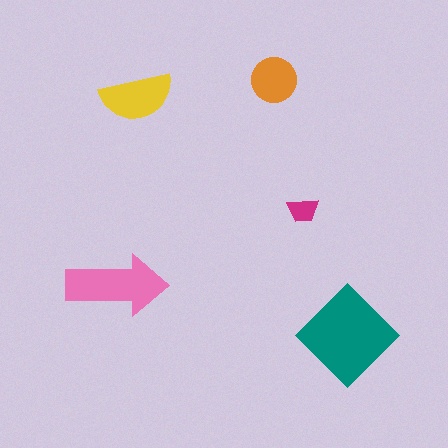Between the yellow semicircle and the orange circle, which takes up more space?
The yellow semicircle.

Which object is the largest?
The teal diamond.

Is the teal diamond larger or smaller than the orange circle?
Larger.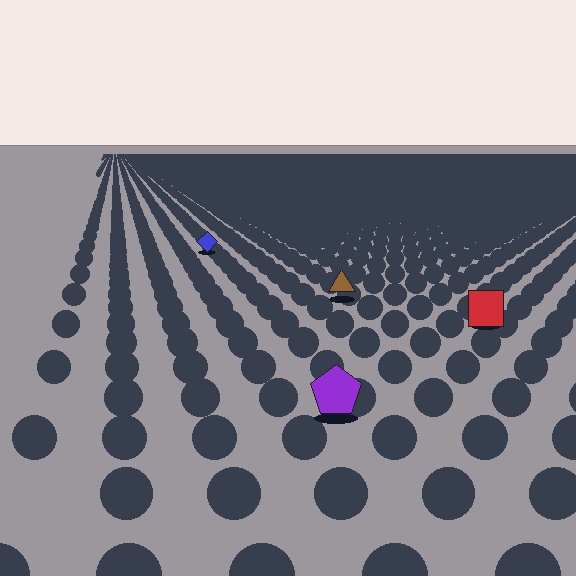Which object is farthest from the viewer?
The blue diamond is farthest from the viewer. It appears smaller and the ground texture around it is denser.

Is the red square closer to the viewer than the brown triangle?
Yes. The red square is closer — you can tell from the texture gradient: the ground texture is coarser near it.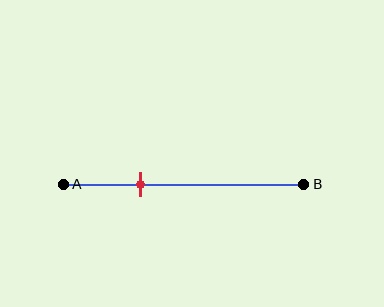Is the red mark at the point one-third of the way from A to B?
Yes, the mark is approximately at the one-third point.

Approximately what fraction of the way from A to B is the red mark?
The red mark is approximately 30% of the way from A to B.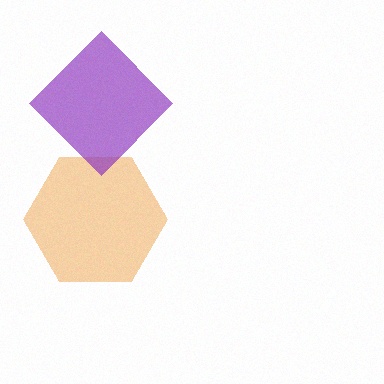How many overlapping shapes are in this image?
There are 2 overlapping shapes in the image.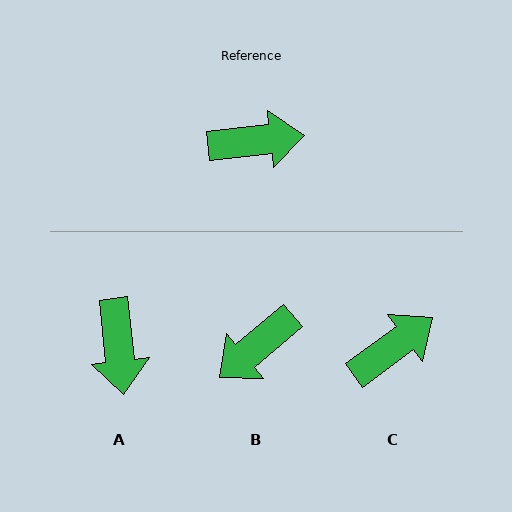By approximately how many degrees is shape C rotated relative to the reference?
Approximately 30 degrees counter-clockwise.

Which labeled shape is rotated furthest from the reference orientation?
B, about 146 degrees away.